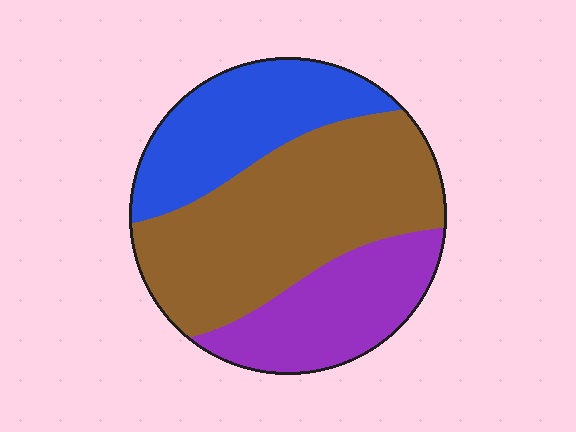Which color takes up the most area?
Brown, at roughly 50%.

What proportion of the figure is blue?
Blue takes up between a quarter and a half of the figure.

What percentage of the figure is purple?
Purple takes up about one quarter (1/4) of the figure.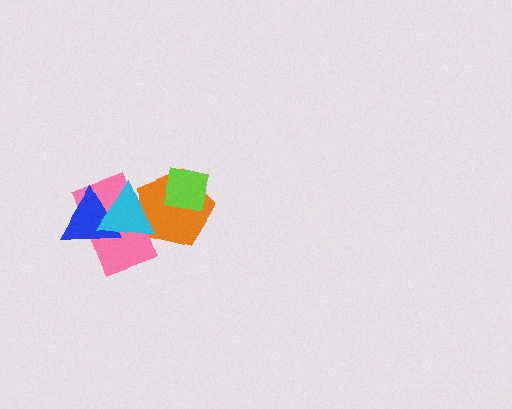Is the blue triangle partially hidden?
Yes, it is partially covered by another shape.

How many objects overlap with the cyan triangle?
3 objects overlap with the cyan triangle.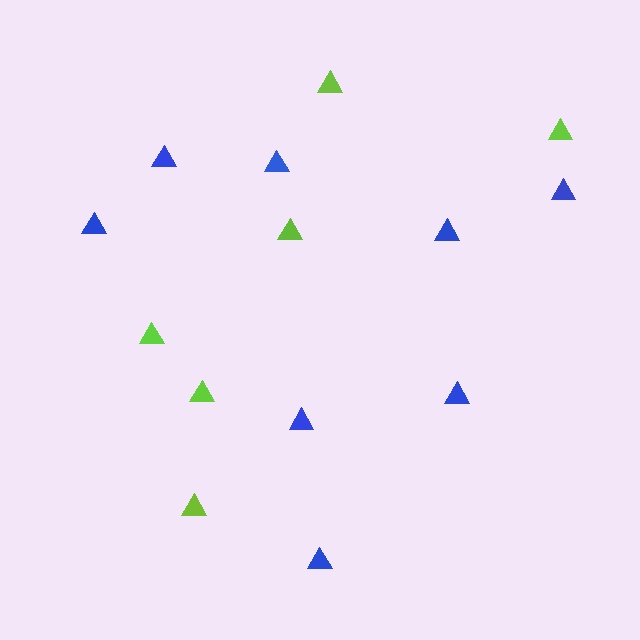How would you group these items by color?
There are 2 groups: one group of blue triangles (8) and one group of lime triangles (6).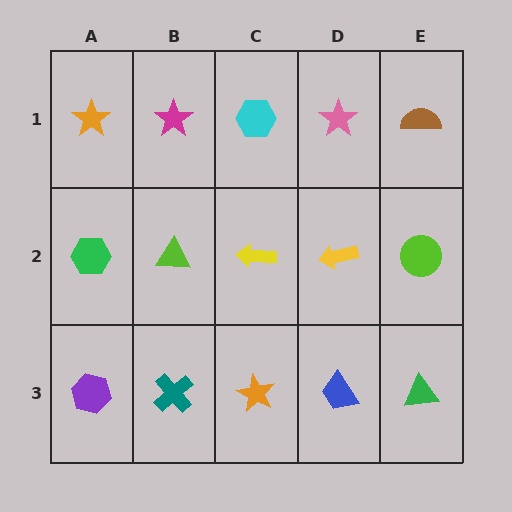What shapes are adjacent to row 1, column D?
A yellow arrow (row 2, column D), a cyan hexagon (row 1, column C), a brown semicircle (row 1, column E).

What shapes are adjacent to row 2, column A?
An orange star (row 1, column A), a purple hexagon (row 3, column A), a lime triangle (row 2, column B).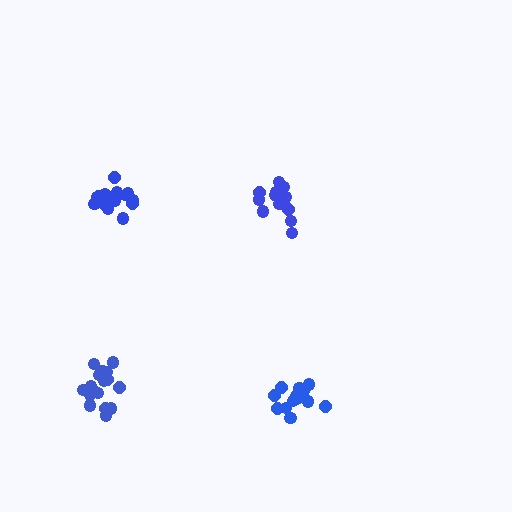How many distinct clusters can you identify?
There are 4 distinct clusters.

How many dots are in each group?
Group 1: 15 dots, Group 2: 14 dots, Group 3: 15 dots, Group 4: 17 dots (61 total).